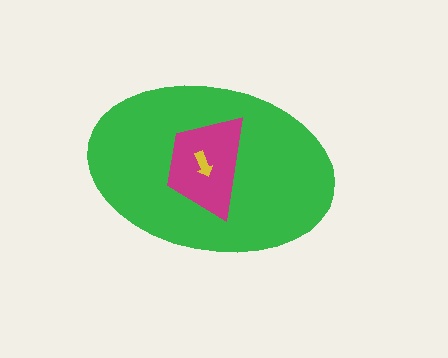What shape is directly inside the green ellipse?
The magenta trapezoid.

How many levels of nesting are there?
3.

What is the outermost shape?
The green ellipse.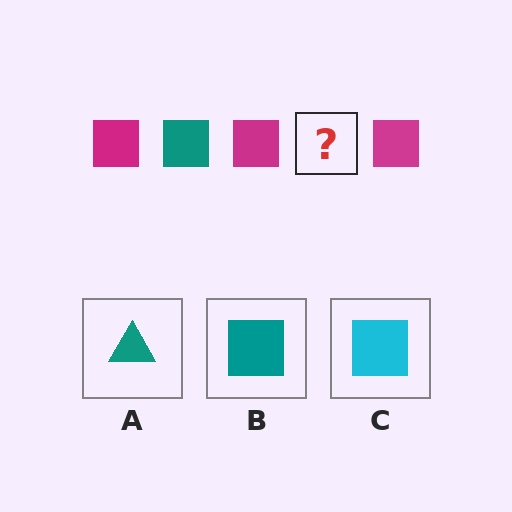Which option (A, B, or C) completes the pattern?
B.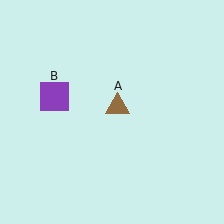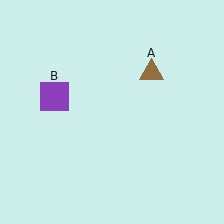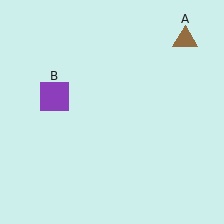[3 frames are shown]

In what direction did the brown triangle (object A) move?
The brown triangle (object A) moved up and to the right.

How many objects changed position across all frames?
1 object changed position: brown triangle (object A).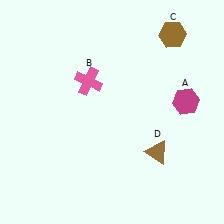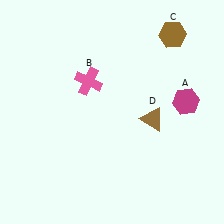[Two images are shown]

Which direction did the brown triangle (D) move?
The brown triangle (D) moved up.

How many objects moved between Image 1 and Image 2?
1 object moved between the two images.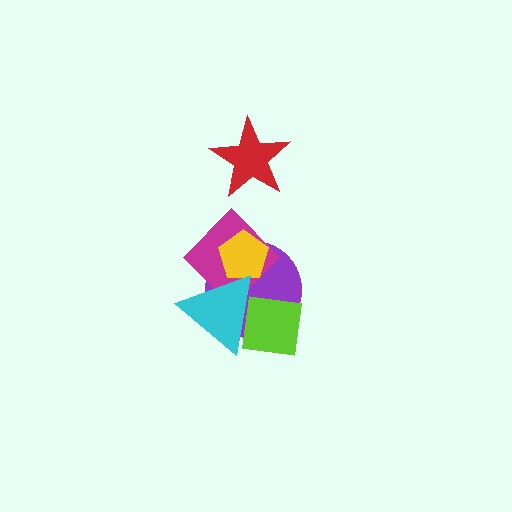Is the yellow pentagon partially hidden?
Yes, it is partially covered by another shape.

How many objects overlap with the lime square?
2 objects overlap with the lime square.